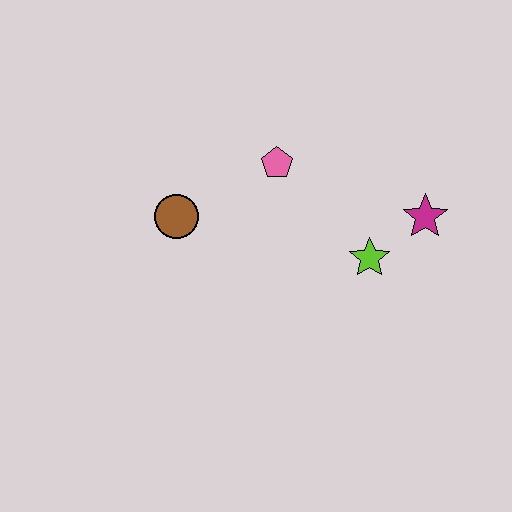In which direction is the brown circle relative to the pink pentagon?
The brown circle is to the left of the pink pentagon.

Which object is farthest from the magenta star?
The brown circle is farthest from the magenta star.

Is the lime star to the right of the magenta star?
No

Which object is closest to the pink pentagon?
The brown circle is closest to the pink pentagon.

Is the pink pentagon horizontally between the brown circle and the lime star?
Yes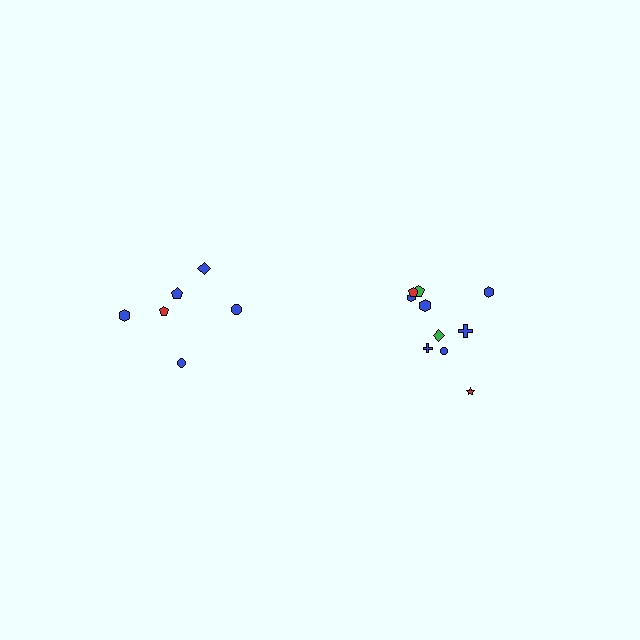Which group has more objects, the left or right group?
The right group.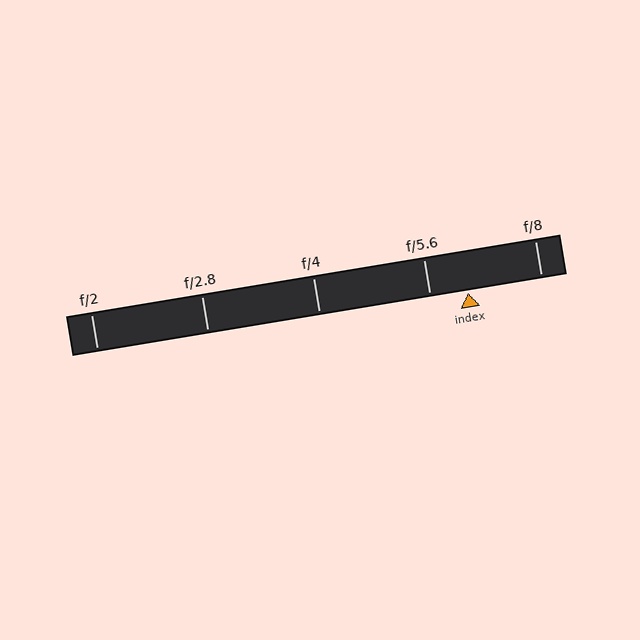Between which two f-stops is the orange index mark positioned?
The index mark is between f/5.6 and f/8.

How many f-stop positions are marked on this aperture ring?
There are 5 f-stop positions marked.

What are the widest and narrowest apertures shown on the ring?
The widest aperture shown is f/2 and the narrowest is f/8.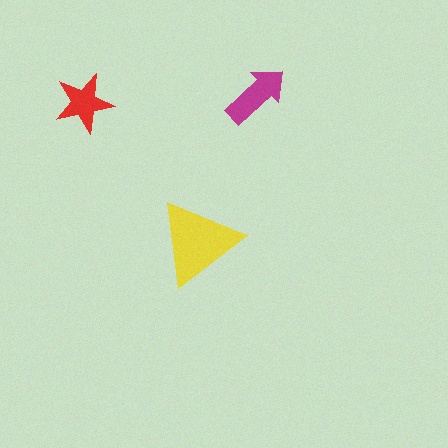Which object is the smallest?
The red star.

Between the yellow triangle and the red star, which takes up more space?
The yellow triangle.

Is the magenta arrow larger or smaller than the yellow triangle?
Smaller.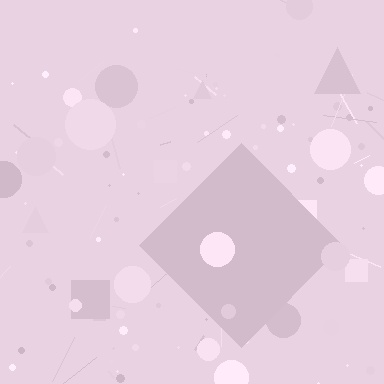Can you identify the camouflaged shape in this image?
The camouflaged shape is a diamond.